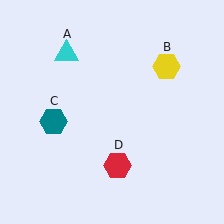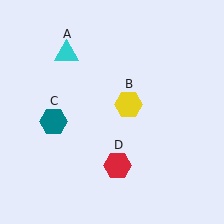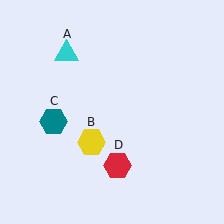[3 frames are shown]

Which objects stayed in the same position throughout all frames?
Cyan triangle (object A) and teal hexagon (object C) and red hexagon (object D) remained stationary.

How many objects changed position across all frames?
1 object changed position: yellow hexagon (object B).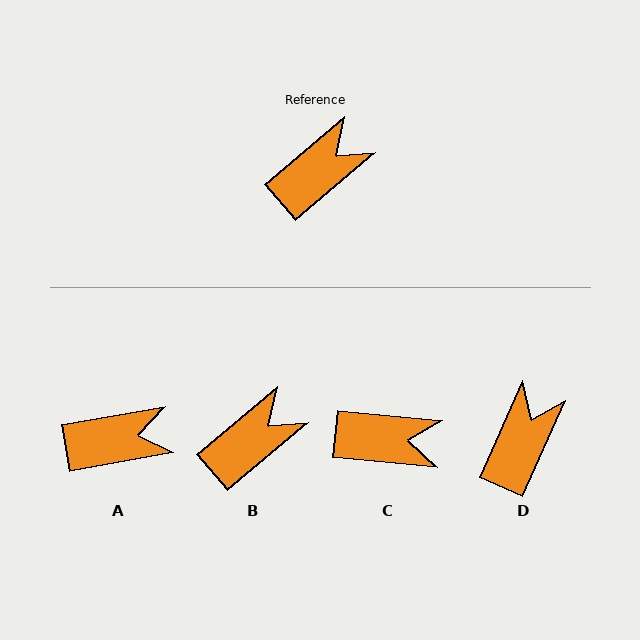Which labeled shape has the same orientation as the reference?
B.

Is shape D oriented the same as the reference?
No, it is off by about 26 degrees.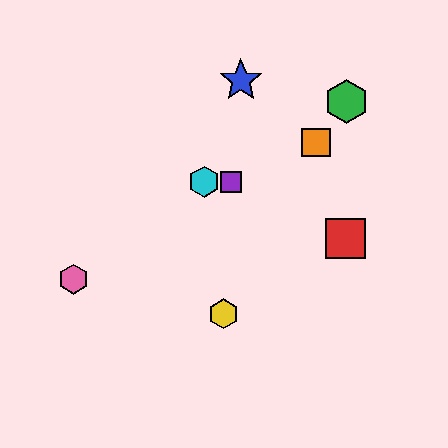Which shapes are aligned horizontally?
The purple square, the cyan hexagon are aligned horizontally.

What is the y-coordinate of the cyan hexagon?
The cyan hexagon is at y≈182.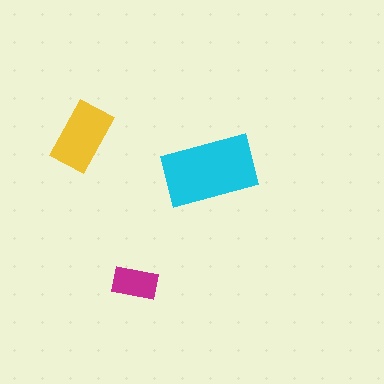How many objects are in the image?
There are 3 objects in the image.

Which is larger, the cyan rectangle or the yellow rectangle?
The cyan one.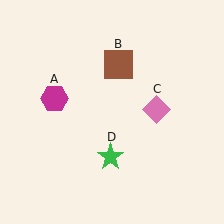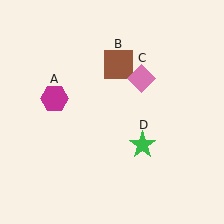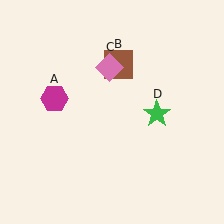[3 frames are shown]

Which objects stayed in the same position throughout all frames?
Magenta hexagon (object A) and brown square (object B) remained stationary.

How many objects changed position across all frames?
2 objects changed position: pink diamond (object C), green star (object D).